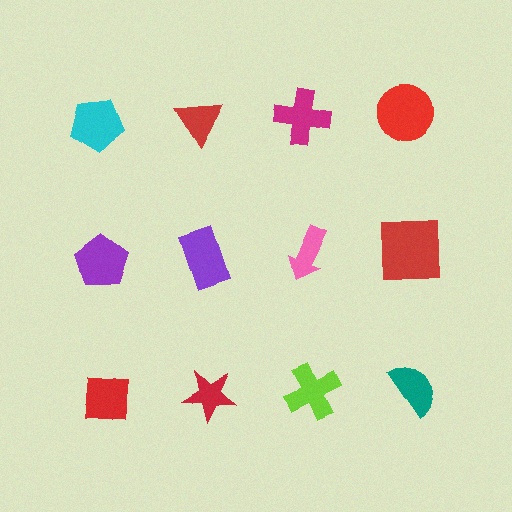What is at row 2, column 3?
A pink arrow.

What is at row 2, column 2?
A purple rectangle.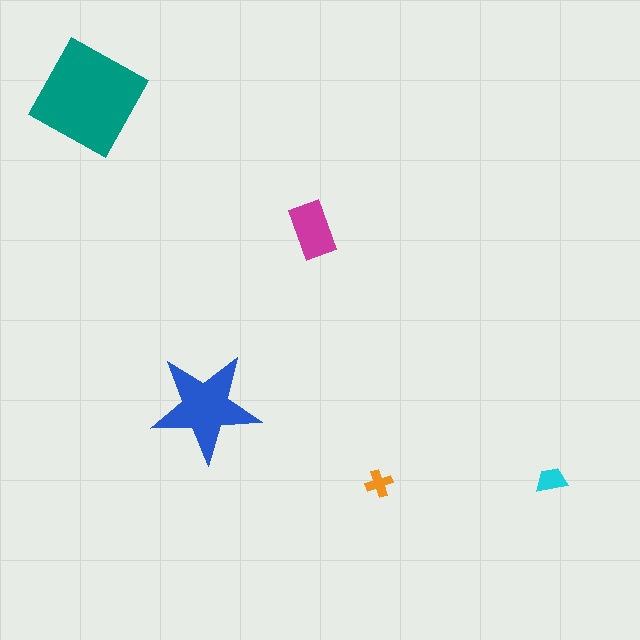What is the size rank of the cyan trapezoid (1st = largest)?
4th.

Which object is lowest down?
The orange cross is bottommost.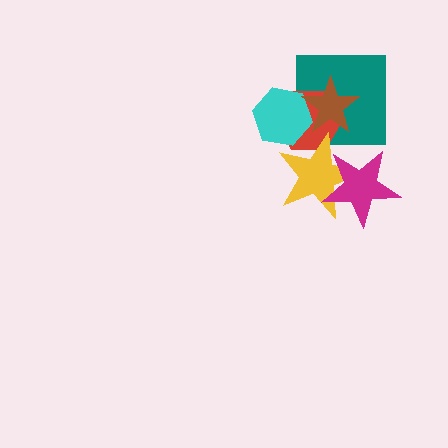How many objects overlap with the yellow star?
3 objects overlap with the yellow star.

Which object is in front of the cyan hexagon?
The brown star is in front of the cyan hexagon.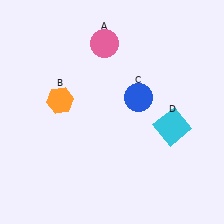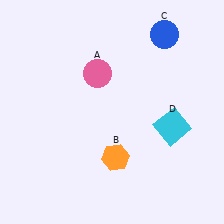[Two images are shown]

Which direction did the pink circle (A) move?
The pink circle (A) moved down.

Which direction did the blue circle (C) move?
The blue circle (C) moved up.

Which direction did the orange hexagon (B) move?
The orange hexagon (B) moved down.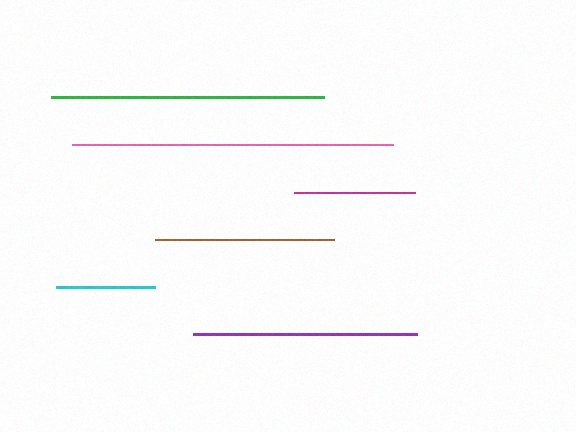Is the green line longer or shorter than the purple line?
The green line is longer than the purple line.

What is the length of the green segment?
The green segment is approximately 273 pixels long.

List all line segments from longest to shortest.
From longest to shortest: pink, green, purple, brown, magenta, cyan.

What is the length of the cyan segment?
The cyan segment is approximately 99 pixels long.